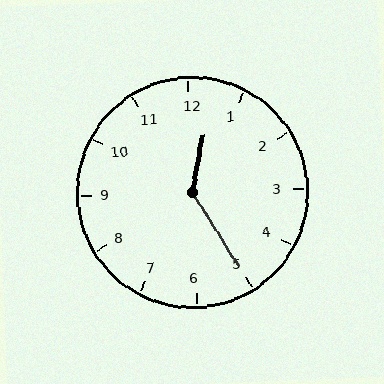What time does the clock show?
12:25.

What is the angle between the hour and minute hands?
Approximately 138 degrees.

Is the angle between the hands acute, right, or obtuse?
It is obtuse.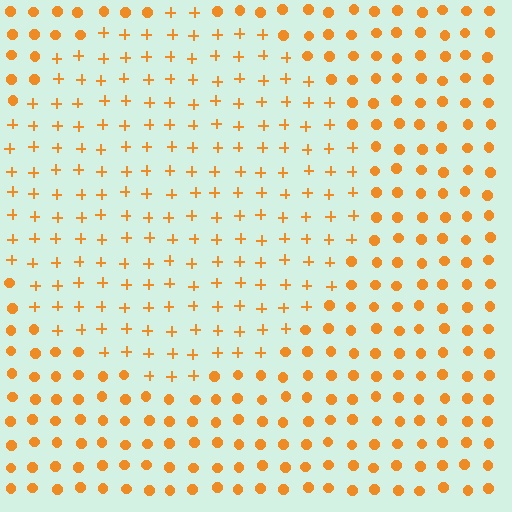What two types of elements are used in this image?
The image uses plus signs inside the circle region and circles outside it.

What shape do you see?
I see a circle.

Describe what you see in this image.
The image is filled with small orange elements arranged in a uniform grid. A circle-shaped region contains plus signs, while the surrounding area contains circles. The boundary is defined purely by the change in element shape.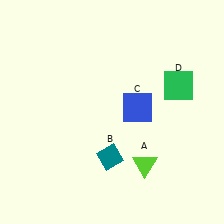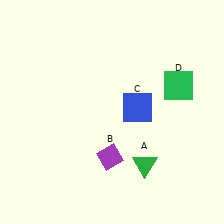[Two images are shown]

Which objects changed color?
A changed from lime to green. B changed from teal to purple.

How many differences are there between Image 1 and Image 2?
There are 2 differences between the two images.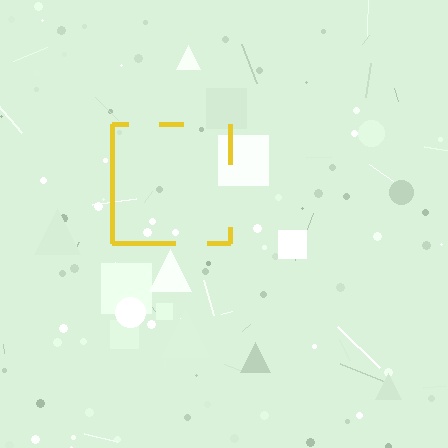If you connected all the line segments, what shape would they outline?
They would outline a square.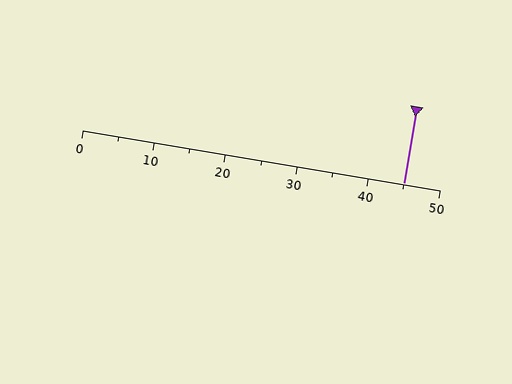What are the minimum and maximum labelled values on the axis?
The axis runs from 0 to 50.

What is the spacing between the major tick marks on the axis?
The major ticks are spaced 10 apart.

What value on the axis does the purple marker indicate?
The marker indicates approximately 45.